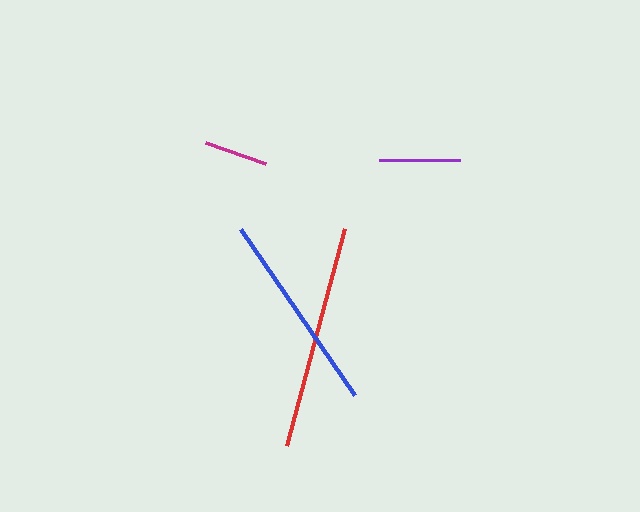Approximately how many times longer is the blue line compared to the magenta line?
The blue line is approximately 3.1 times the length of the magenta line.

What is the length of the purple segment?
The purple segment is approximately 81 pixels long.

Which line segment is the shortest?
The magenta line is the shortest at approximately 64 pixels.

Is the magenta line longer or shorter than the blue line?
The blue line is longer than the magenta line.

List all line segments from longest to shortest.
From longest to shortest: red, blue, purple, magenta.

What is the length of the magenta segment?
The magenta segment is approximately 64 pixels long.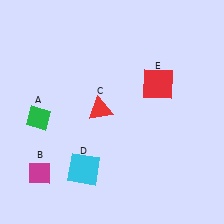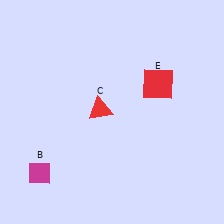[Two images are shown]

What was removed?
The cyan square (D), the green diamond (A) were removed in Image 2.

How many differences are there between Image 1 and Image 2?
There are 2 differences between the two images.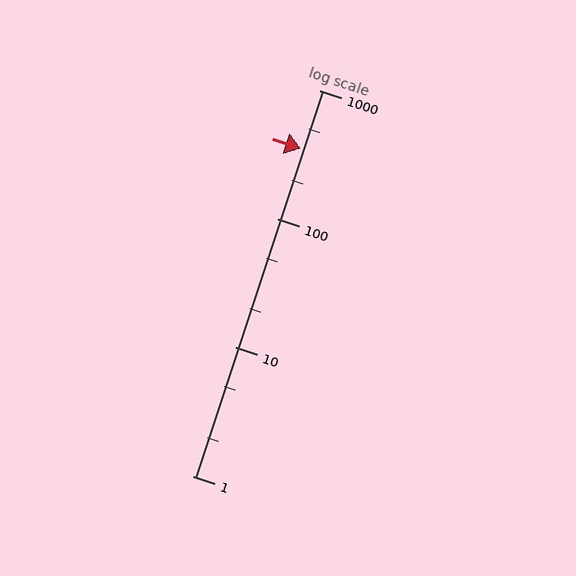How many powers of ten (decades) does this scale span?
The scale spans 3 decades, from 1 to 1000.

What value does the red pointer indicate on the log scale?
The pointer indicates approximately 350.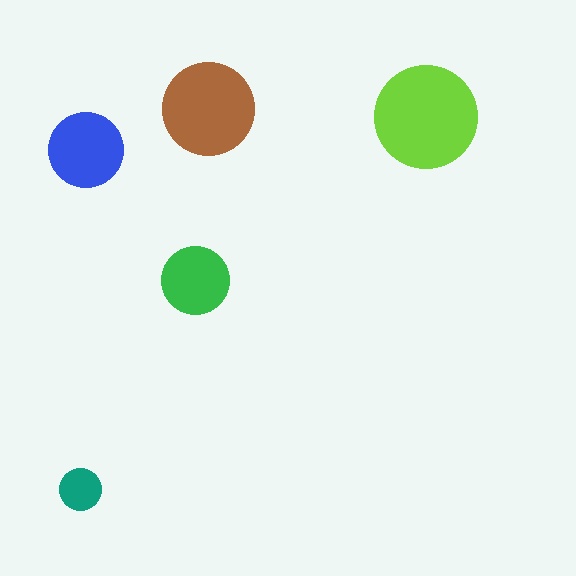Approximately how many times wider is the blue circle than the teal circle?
About 2 times wider.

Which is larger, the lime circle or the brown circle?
The lime one.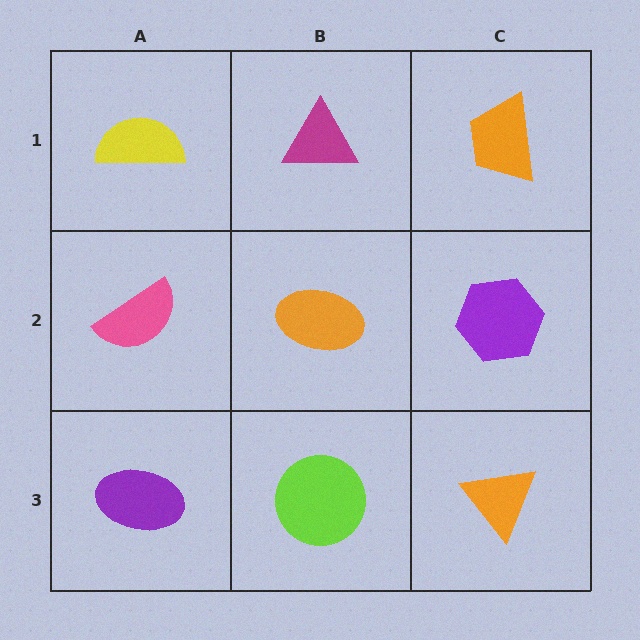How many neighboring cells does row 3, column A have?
2.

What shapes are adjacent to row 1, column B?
An orange ellipse (row 2, column B), a yellow semicircle (row 1, column A), an orange trapezoid (row 1, column C).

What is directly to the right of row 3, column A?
A lime circle.